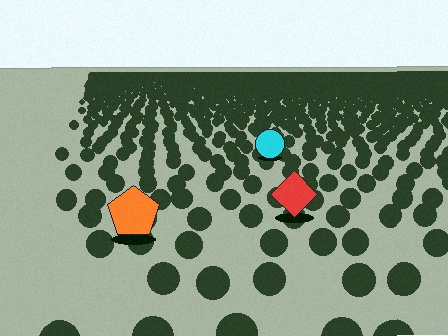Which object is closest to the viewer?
The orange pentagon is closest. The texture marks near it are larger and more spread out.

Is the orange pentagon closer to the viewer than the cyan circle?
Yes. The orange pentagon is closer — you can tell from the texture gradient: the ground texture is coarser near it.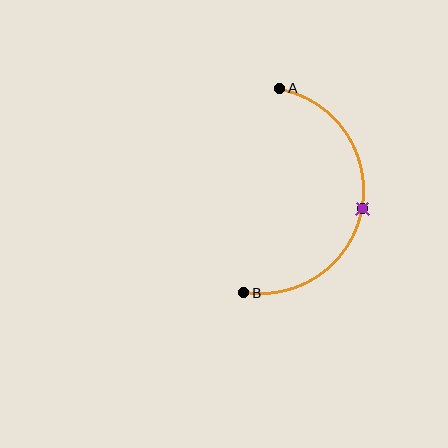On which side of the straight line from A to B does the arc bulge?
The arc bulges to the right of the straight line connecting A and B.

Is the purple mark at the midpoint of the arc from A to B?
Yes. The purple mark lies on the arc at equal arc-length from both A and B — it is the arc midpoint.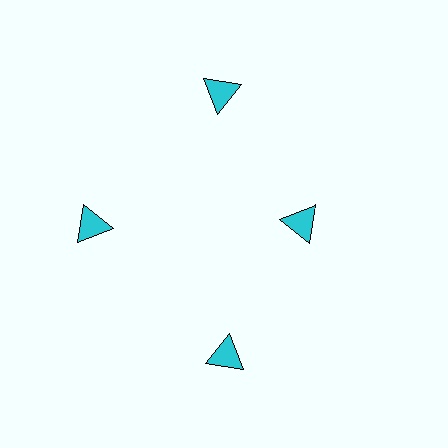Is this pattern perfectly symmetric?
No. The 4 cyan triangles are arranged in a ring, but one element near the 3 o'clock position is pulled inward toward the center, breaking the 4-fold rotational symmetry.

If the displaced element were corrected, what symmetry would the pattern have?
It would have 4-fold rotational symmetry — the pattern would map onto itself every 90 degrees.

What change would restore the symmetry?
The symmetry would be restored by moving it outward, back onto the ring so that all 4 triangles sit at equal angles and equal distance from the center.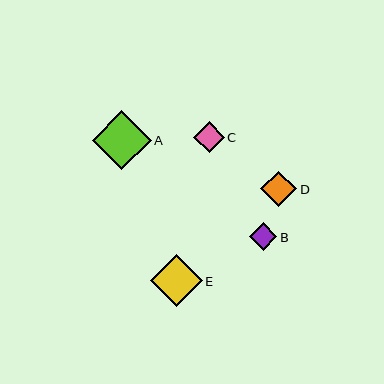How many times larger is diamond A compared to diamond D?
Diamond A is approximately 1.7 times the size of diamond D.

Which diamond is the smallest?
Diamond B is the smallest with a size of approximately 28 pixels.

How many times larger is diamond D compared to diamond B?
Diamond D is approximately 1.3 times the size of diamond B.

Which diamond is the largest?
Diamond A is the largest with a size of approximately 59 pixels.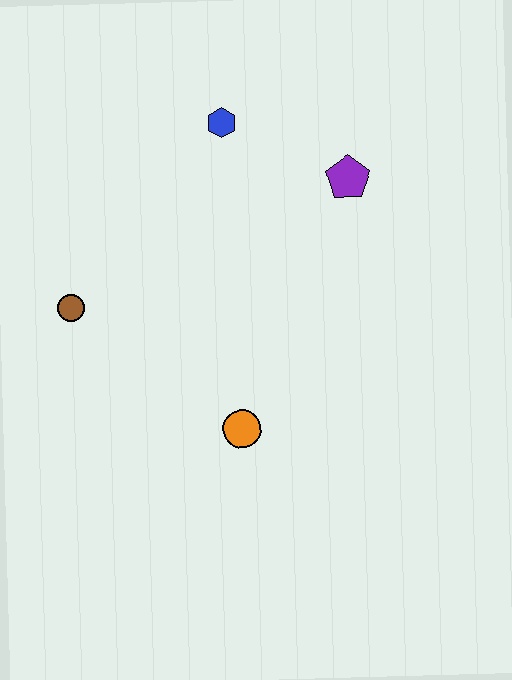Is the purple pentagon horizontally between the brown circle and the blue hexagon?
No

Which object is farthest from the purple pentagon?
The brown circle is farthest from the purple pentagon.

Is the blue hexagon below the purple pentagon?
No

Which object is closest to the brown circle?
The orange circle is closest to the brown circle.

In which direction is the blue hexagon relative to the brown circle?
The blue hexagon is above the brown circle.